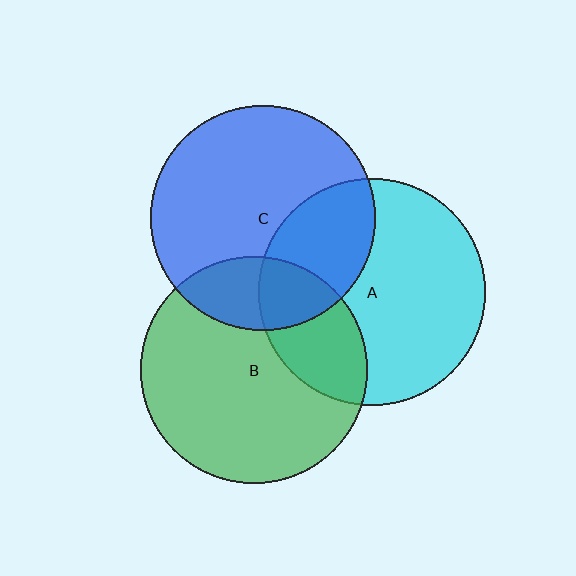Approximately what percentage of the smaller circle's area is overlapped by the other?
Approximately 20%.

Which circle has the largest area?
Circle A (cyan).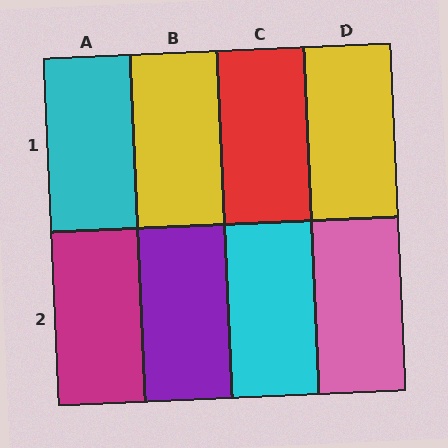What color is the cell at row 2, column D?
Pink.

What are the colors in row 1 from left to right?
Cyan, yellow, red, yellow.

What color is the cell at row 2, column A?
Magenta.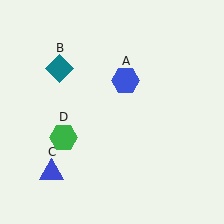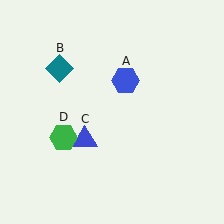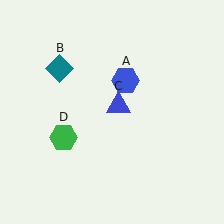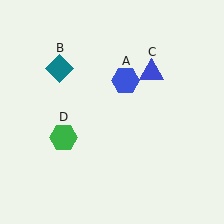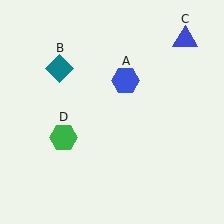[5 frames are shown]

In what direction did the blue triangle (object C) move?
The blue triangle (object C) moved up and to the right.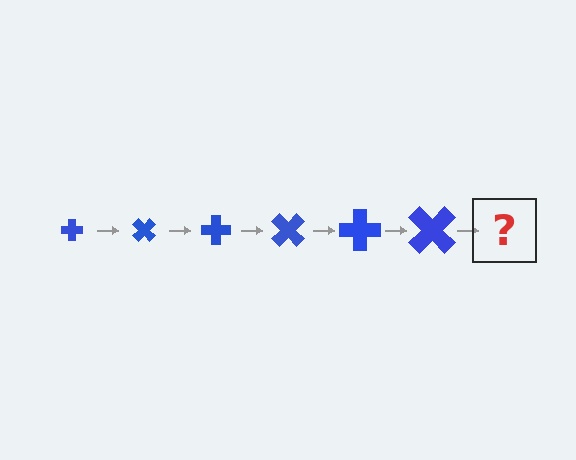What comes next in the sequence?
The next element should be a cross, larger than the previous one and rotated 270 degrees from the start.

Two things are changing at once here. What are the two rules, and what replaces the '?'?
The two rules are that the cross grows larger each step and it rotates 45 degrees each step. The '?' should be a cross, larger than the previous one and rotated 270 degrees from the start.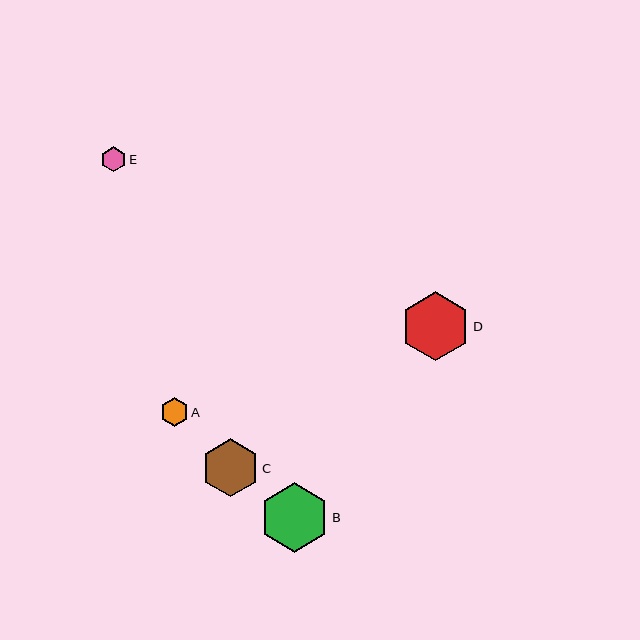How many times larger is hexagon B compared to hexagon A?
Hexagon B is approximately 2.5 times the size of hexagon A.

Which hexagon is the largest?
Hexagon B is the largest with a size of approximately 69 pixels.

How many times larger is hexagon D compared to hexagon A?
Hexagon D is approximately 2.4 times the size of hexagon A.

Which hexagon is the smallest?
Hexagon E is the smallest with a size of approximately 25 pixels.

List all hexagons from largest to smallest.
From largest to smallest: B, D, C, A, E.